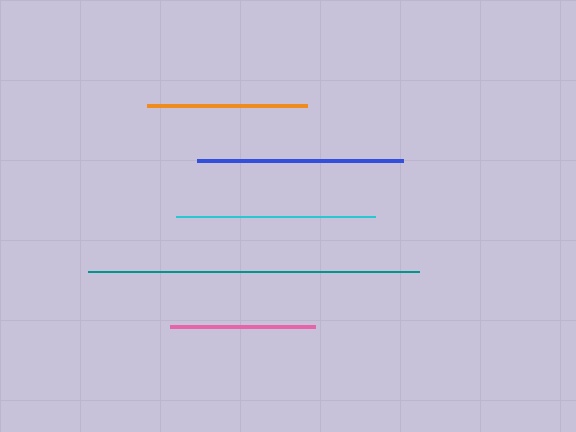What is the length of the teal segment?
The teal segment is approximately 331 pixels long.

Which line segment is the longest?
The teal line is the longest at approximately 331 pixels.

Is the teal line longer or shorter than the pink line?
The teal line is longer than the pink line.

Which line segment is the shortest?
The pink line is the shortest at approximately 145 pixels.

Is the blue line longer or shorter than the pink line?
The blue line is longer than the pink line.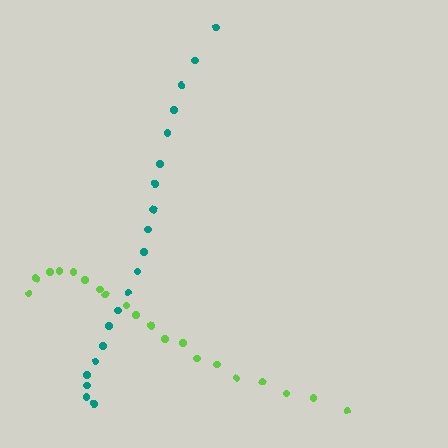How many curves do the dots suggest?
There are 2 distinct paths.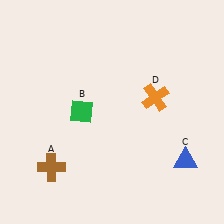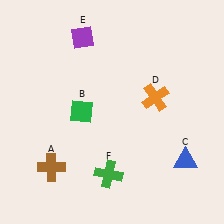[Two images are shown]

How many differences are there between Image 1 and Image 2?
There are 2 differences between the two images.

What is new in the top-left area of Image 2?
A purple diamond (E) was added in the top-left area of Image 2.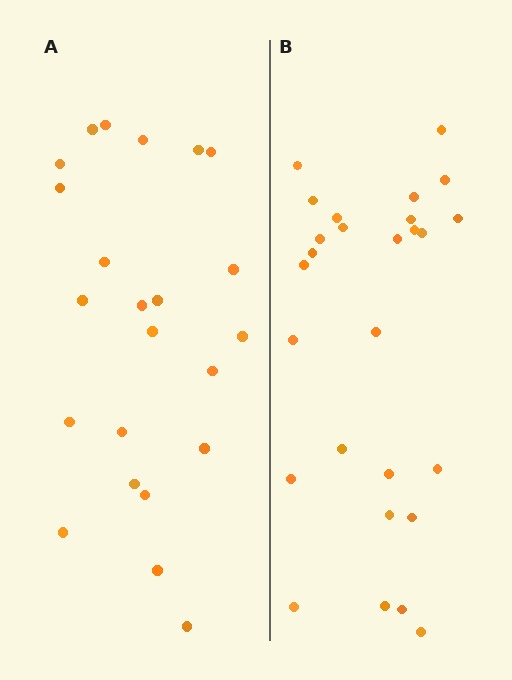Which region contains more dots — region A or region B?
Region B (the right region) has more dots.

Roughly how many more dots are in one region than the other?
Region B has about 4 more dots than region A.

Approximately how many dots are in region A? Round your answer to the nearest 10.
About 20 dots. (The exact count is 23, which rounds to 20.)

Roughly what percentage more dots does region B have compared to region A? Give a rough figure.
About 15% more.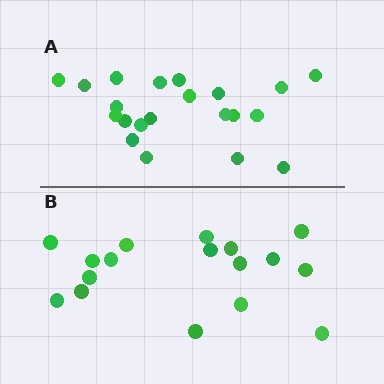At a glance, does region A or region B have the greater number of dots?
Region A (the top region) has more dots.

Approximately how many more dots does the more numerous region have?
Region A has about 4 more dots than region B.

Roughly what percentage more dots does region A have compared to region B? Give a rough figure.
About 25% more.